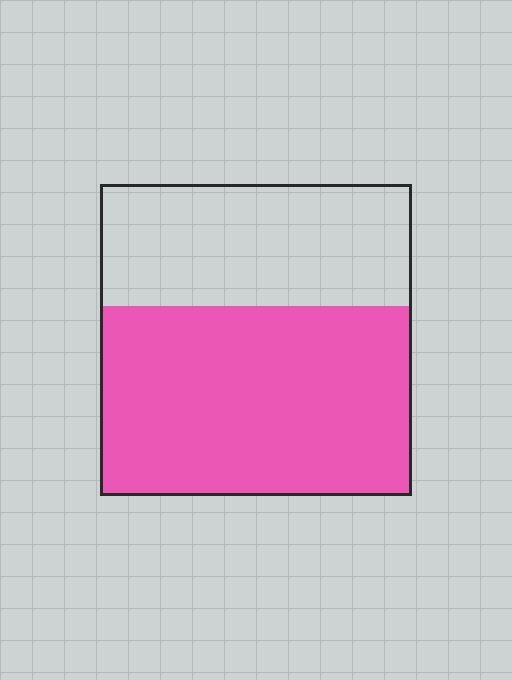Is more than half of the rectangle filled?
Yes.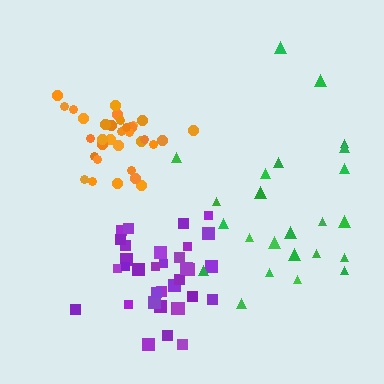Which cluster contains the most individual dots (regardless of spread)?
Purple (35).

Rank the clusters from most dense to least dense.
orange, purple, green.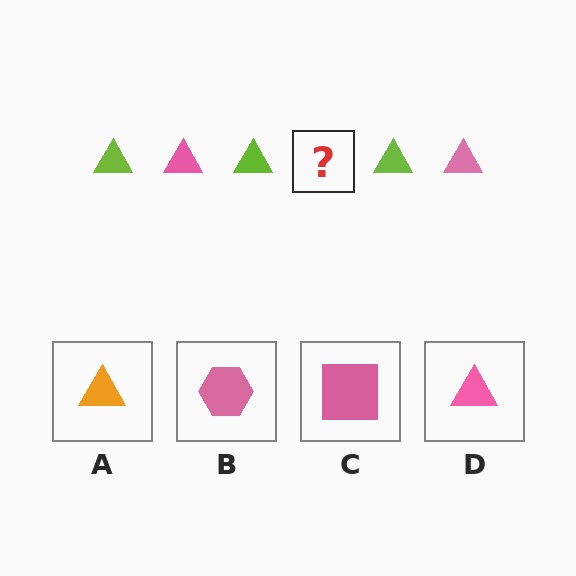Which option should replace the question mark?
Option D.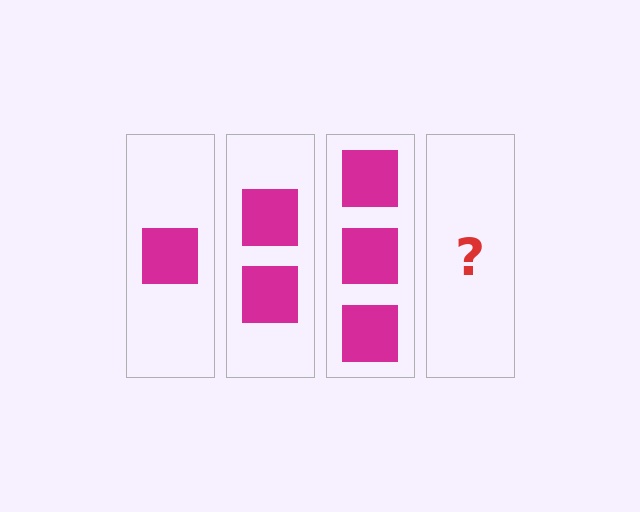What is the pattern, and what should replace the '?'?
The pattern is that each step adds one more square. The '?' should be 4 squares.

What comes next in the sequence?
The next element should be 4 squares.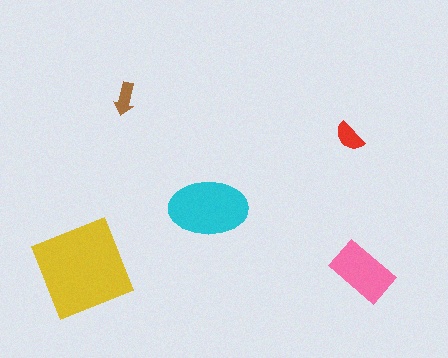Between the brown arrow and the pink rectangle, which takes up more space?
The pink rectangle.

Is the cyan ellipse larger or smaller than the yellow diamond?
Smaller.